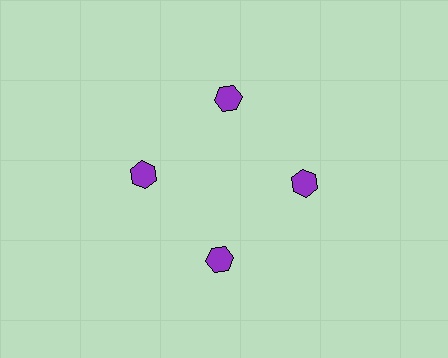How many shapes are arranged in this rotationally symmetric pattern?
There are 4 shapes, arranged in 4 groups of 1.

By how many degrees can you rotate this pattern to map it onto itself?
The pattern maps onto itself every 90 degrees of rotation.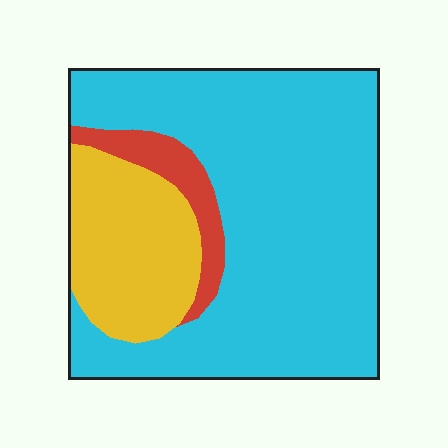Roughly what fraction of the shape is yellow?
Yellow covers around 20% of the shape.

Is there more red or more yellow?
Yellow.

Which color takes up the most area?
Cyan, at roughly 70%.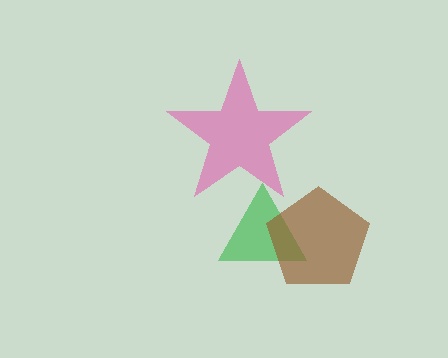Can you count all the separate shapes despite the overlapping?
Yes, there are 3 separate shapes.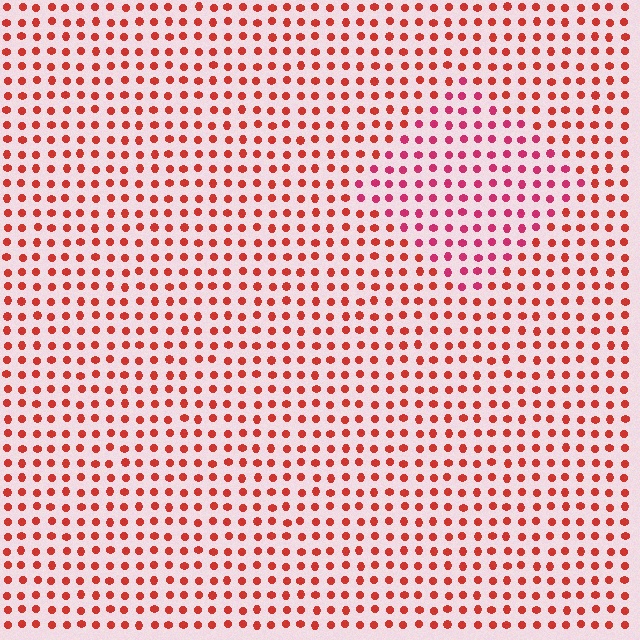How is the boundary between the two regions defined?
The boundary is defined purely by a slight shift in hue (about 27 degrees). Spacing, size, and orientation are identical on both sides.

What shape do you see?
I see a diamond.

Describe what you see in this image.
The image is filled with small red elements in a uniform arrangement. A diamond-shaped region is visible where the elements are tinted to a slightly different hue, forming a subtle color boundary.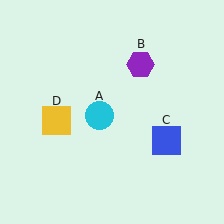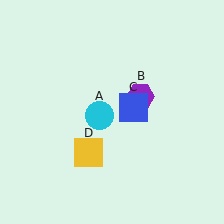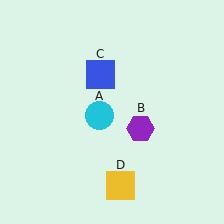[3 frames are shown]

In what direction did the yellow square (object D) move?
The yellow square (object D) moved down and to the right.